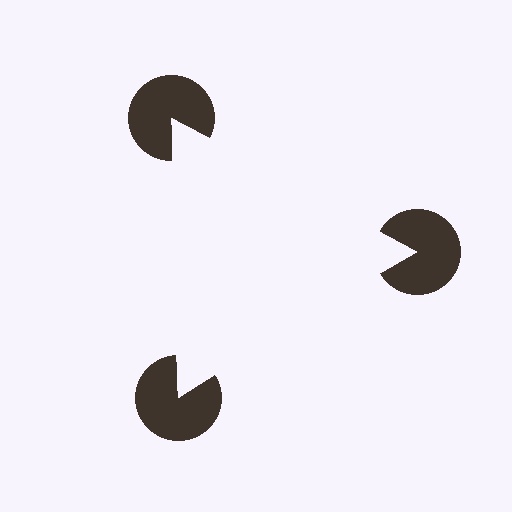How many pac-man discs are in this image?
There are 3 — one at each vertex of the illusory triangle.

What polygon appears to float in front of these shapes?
An illusory triangle — its edges are inferred from the aligned wedge cuts in the pac-man discs, not physically drawn.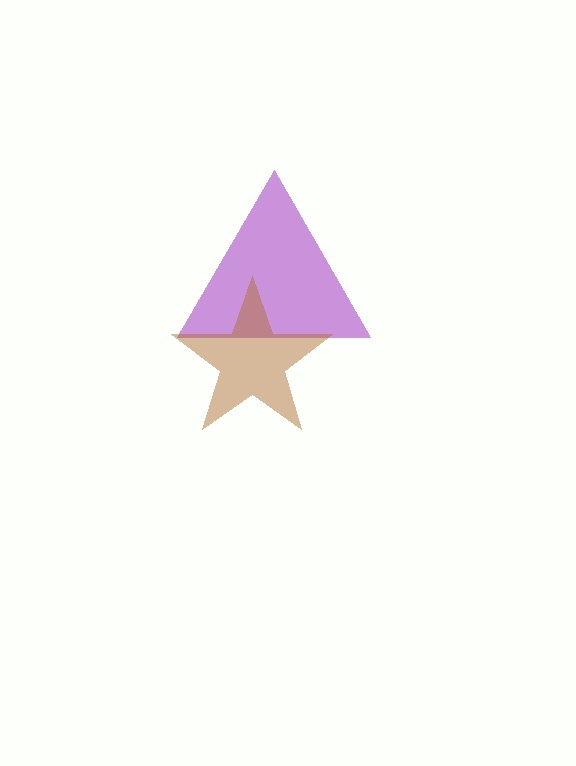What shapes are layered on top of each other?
The layered shapes are: a purple triangle, a brown star.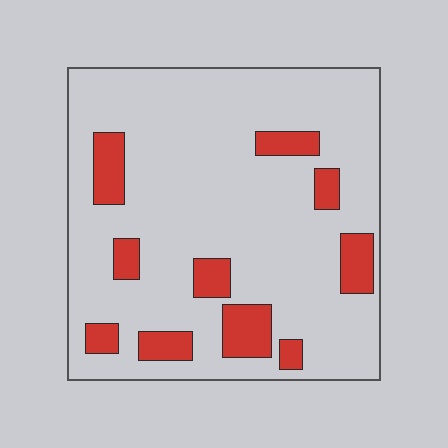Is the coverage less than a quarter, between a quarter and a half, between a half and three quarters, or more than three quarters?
Less than a quarter.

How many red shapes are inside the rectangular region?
10.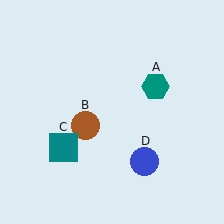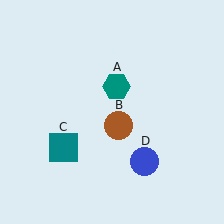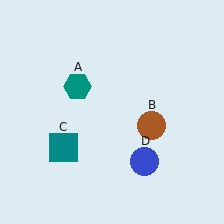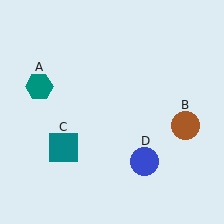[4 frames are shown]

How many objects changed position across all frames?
2 objects changed position: teal hexagon (object A), brown circle (object B).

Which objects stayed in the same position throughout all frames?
Teal square (object C) and blue circle (object D) remained stationary.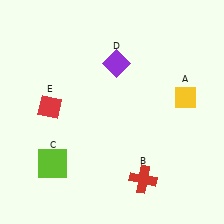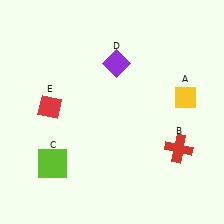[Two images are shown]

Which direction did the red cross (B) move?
The red cross (B) moved right.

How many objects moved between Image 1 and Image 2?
1 object moved between the two images.